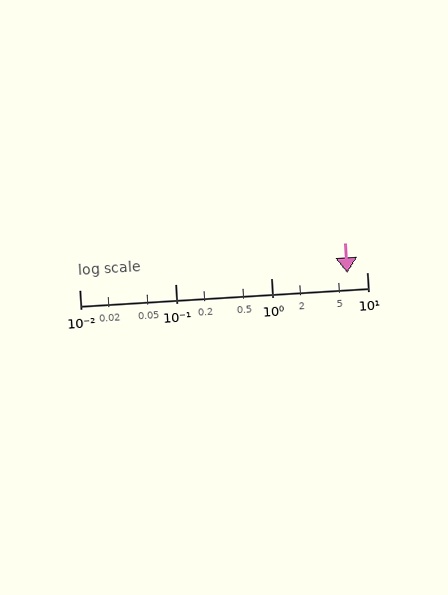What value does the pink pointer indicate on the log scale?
The pointer indicates approximately 6.3.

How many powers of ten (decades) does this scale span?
The scale spans 3 decades, from 0.01 to 10.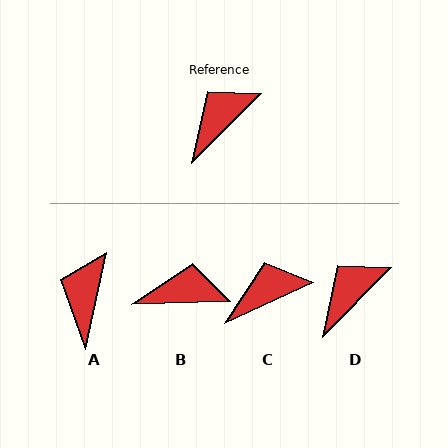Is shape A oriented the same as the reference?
No, it is off by about 32 degrees.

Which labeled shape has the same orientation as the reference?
D.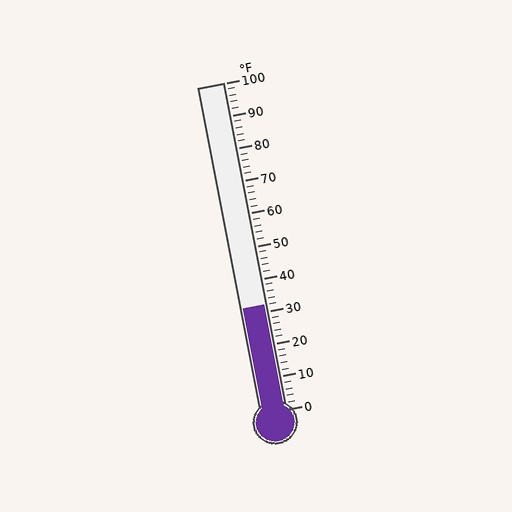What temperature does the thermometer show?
The thermometer shows approximately 32°F.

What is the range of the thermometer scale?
The thermometer scale ranges from 0°F to 100°F.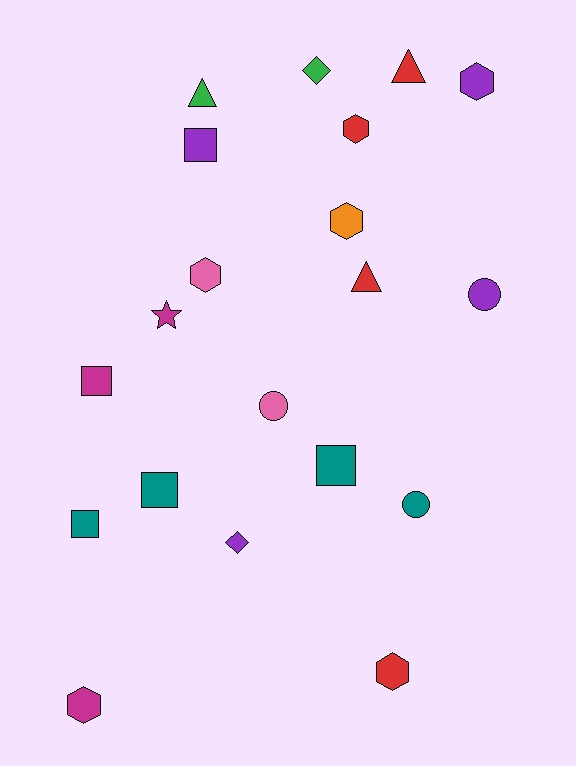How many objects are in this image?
There are 20 objects.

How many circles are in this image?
There are 3 circles.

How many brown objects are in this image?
There are no brown objects.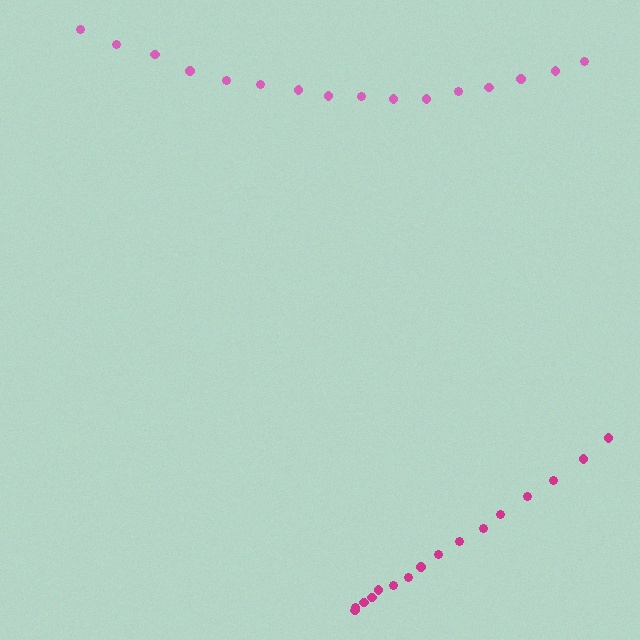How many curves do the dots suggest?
There are 2 distinct paths.